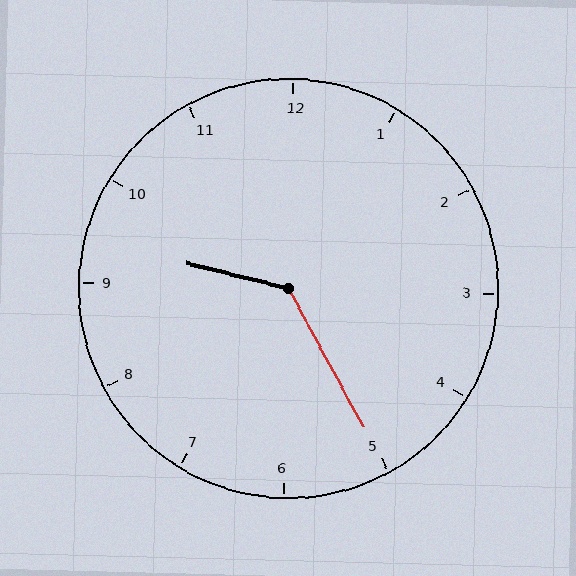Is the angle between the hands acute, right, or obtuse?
It is obtuse.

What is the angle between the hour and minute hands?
Approximately 132 degrees.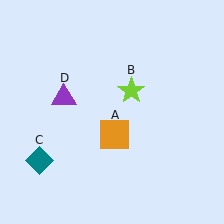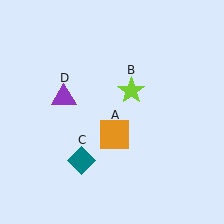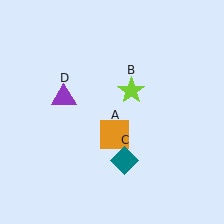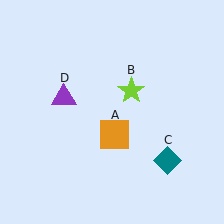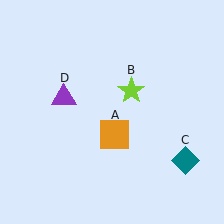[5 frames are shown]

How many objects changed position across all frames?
1 object changed position: teal diamond (object C).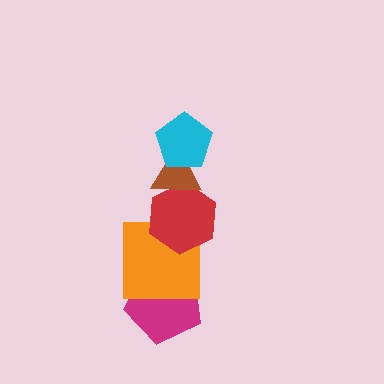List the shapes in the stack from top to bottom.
From top to bottom: the cyan pentagon, the brown triangle, the red hexagon, the orange square, the magenta pentagon.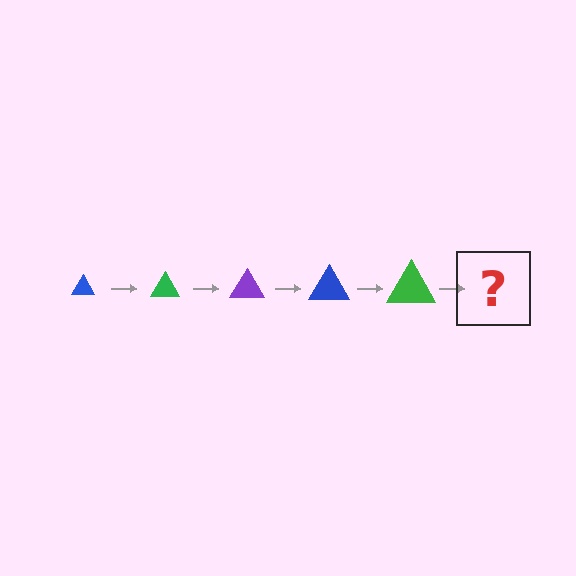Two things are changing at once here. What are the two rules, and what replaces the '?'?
The two rules are that the triangle grows larger each step and the color cycles through blue, green, and purple. The '?' should be a purple triangle, larger than the previous one.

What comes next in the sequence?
The next element should be a purple triangle, larger than the previous one.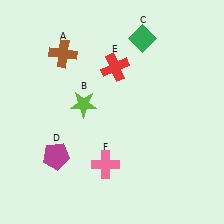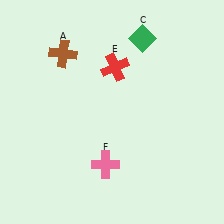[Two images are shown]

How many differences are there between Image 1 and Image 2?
There are 2 differences between the two images.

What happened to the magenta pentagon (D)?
The magenta pentagon (D) was removed in Image 2. It was in the bottom-left area of Image 1.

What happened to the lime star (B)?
The lime star (B) was removed in Image 2. It was in the top-left area of Image 1.